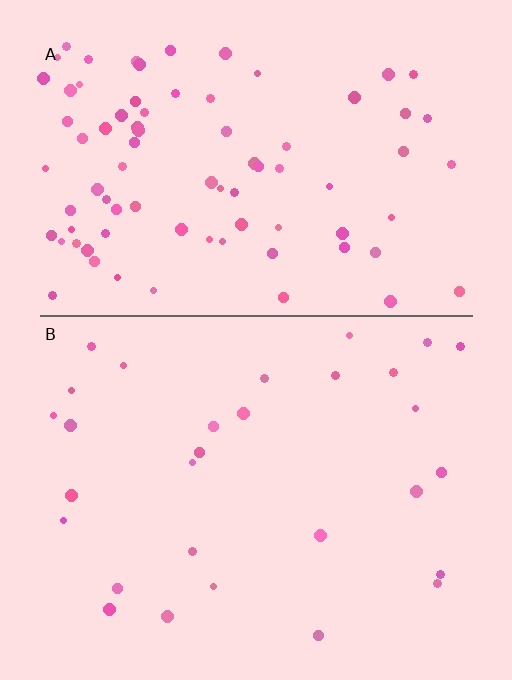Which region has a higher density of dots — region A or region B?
A (the top).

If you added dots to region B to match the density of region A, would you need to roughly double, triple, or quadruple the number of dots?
Approximately triple.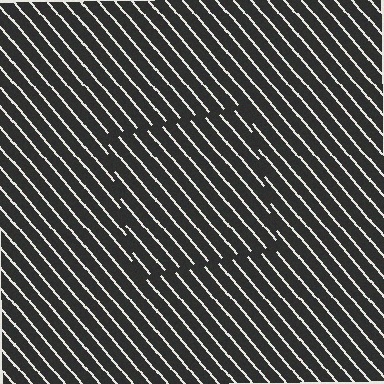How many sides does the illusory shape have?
4 sides — the line-ends trace a square.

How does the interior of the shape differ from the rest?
The interior of the shape contains the same grating, shifted by half a period — the contour is defined by the phase discontinuity where line-ends from the inner and outer gratings abut.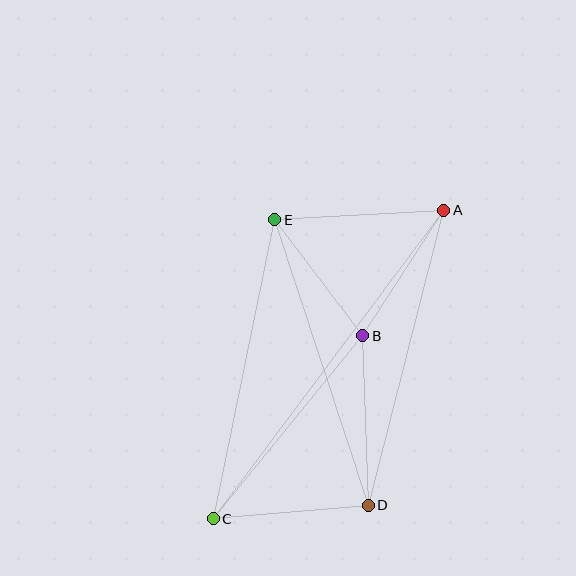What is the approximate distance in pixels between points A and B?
The distance between A and B is approximately 149 pixels.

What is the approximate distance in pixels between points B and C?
The distance between B and C is approximately 236 pixels.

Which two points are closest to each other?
Points B and E are closest to each other.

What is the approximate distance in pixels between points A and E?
The distance between A and E is approximately 169 pixels.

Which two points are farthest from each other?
Points A and C are farthest from each other.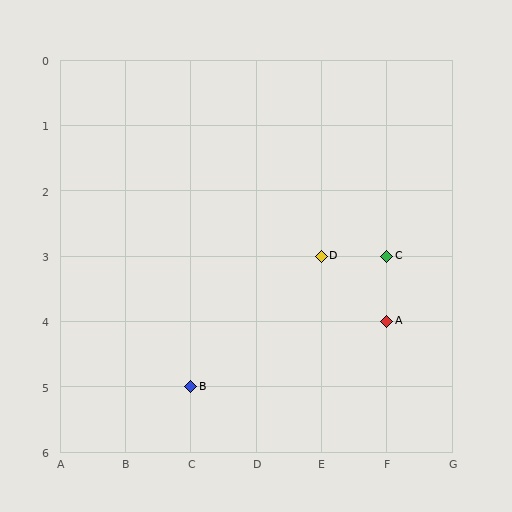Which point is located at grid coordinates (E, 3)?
Point D is at (E, 3).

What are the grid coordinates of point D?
Point D is at grid coordinates (E, 3).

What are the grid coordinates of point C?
Point C is at grid coordinates (F, 3).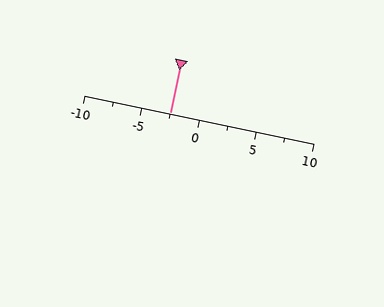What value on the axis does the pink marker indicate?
The marker indicates approximately -2.5.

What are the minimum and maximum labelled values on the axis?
The axis runs from -10 to 10.